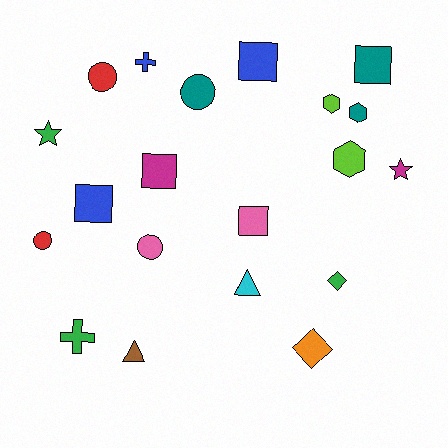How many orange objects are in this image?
There is 1 orange object.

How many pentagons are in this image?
There are no pentagons.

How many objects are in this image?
There are 20 objects.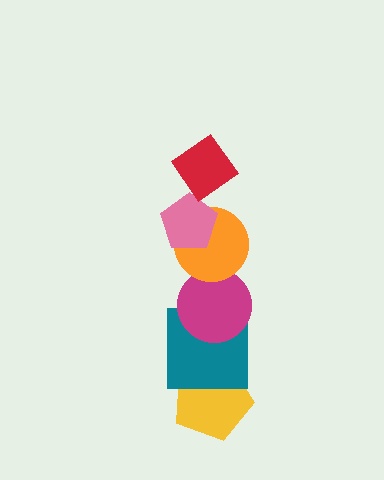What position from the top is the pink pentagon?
The pink pentagon is 2nd from the top.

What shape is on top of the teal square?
The magenta circle is on top of the teal square.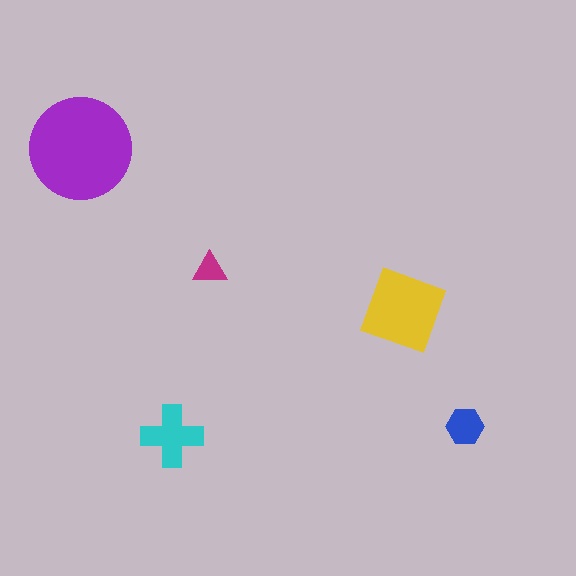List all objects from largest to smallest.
The purple circle, the yellow diamond, the cyan cross, the blue hexagon, the magenta triangle.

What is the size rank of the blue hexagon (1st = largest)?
4th.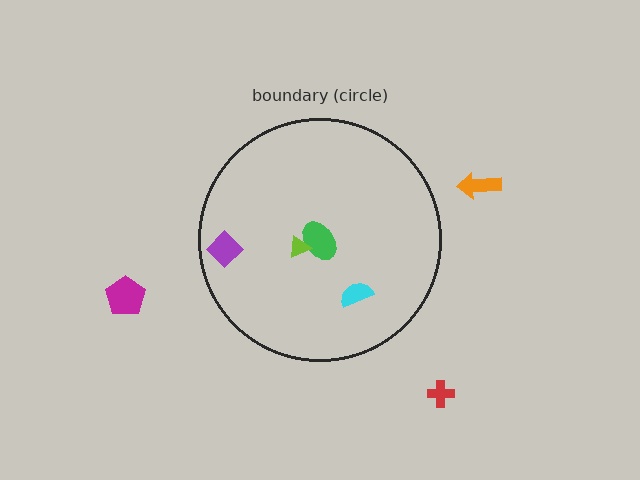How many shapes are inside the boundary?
4 inside, 3 outside.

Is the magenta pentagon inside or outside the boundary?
Outside.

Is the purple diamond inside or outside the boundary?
Inside.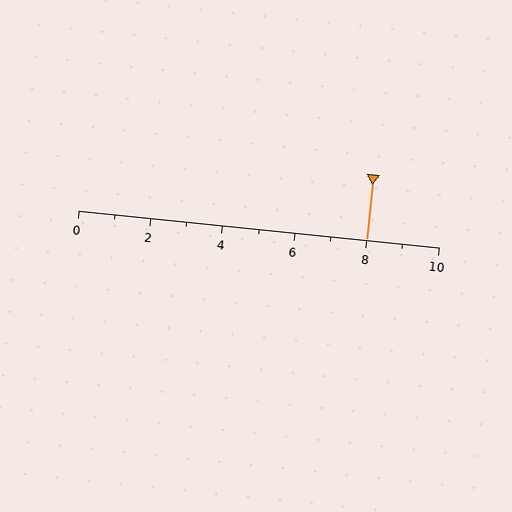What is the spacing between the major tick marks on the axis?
The major ticks are spaced 2 apart.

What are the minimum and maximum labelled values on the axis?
The axis runs from 0 to 10.